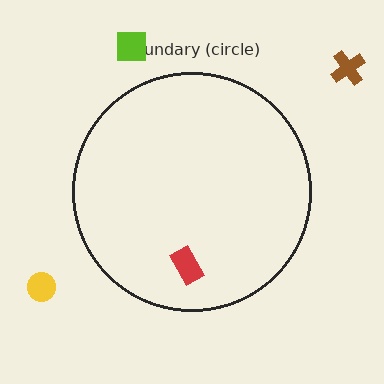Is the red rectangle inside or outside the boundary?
Inside.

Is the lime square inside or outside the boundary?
Outside.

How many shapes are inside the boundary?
1 inside, 3 outside.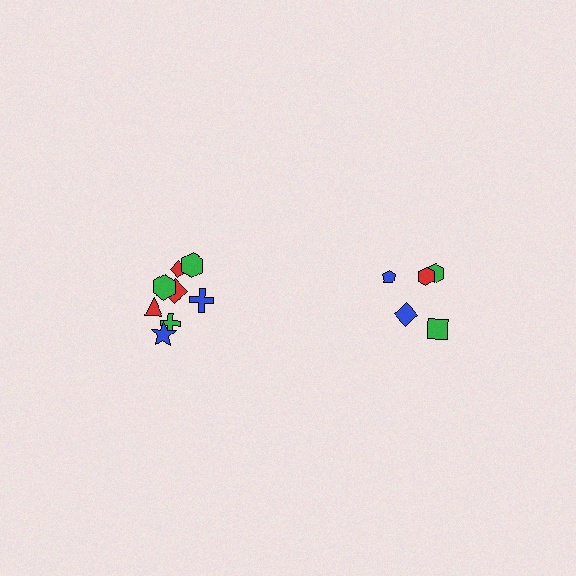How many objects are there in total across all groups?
There are 13 objects.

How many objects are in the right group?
There are 5 objects.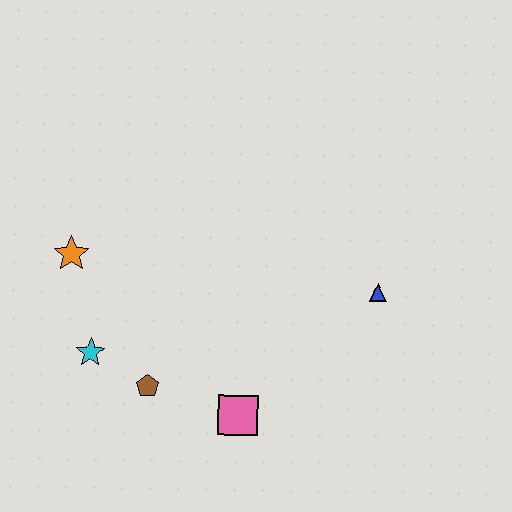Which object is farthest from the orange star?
The blue triangle is farthest from the orange star.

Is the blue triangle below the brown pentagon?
No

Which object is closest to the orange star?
The cyan star is closest to the orange star.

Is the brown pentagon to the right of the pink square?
No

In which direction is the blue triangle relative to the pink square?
The blue triangle is to the right of the pink square.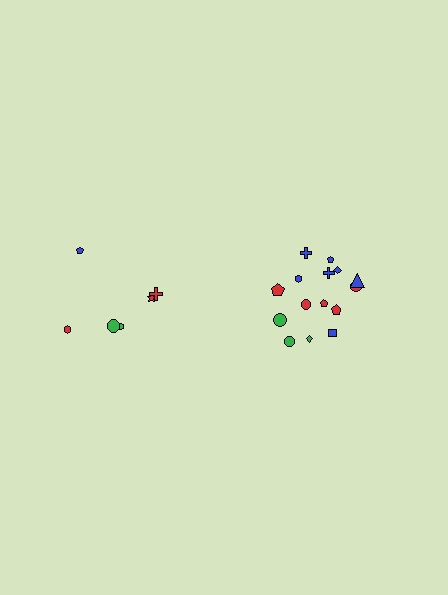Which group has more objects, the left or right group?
The right group.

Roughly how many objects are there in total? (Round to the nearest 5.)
Roughly 20 objects in total.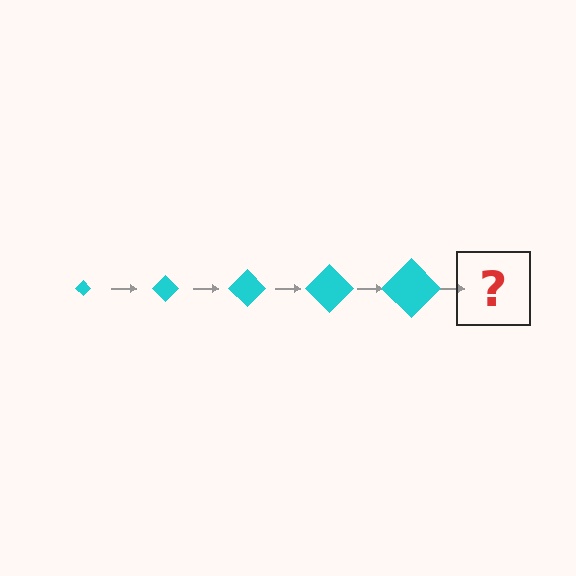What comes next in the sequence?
The next element should be a cyan diamond, larger than the previous one.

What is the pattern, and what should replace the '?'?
The pattern is that the diamond gets progressively larger each step. The '?' should be a cyan diamond, larger than the previous one.